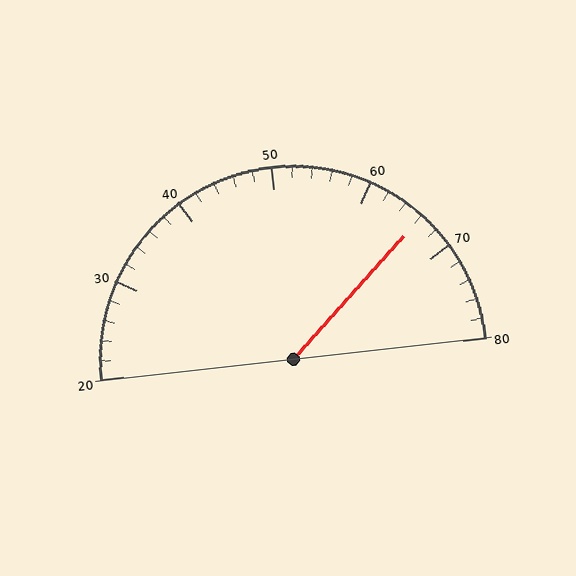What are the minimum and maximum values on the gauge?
The gauge ranges from 20 to 80.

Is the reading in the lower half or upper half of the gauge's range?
The reading is in the upper half of the range (20 to 80).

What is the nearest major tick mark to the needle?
The nearest major tick mark is 70.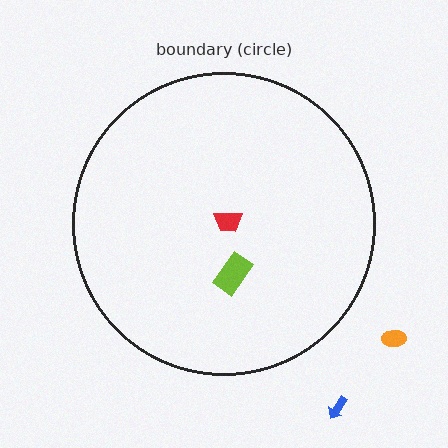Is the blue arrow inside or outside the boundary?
Outside.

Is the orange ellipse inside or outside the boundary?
Outside.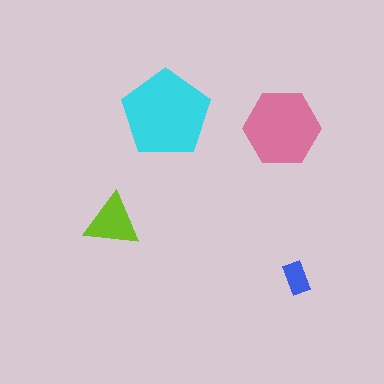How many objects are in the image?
There are 4 objects in the image.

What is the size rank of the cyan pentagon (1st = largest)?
1st.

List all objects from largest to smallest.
The cyan pentagon, the pink hexagon, the lime triangle, the blue rectangle.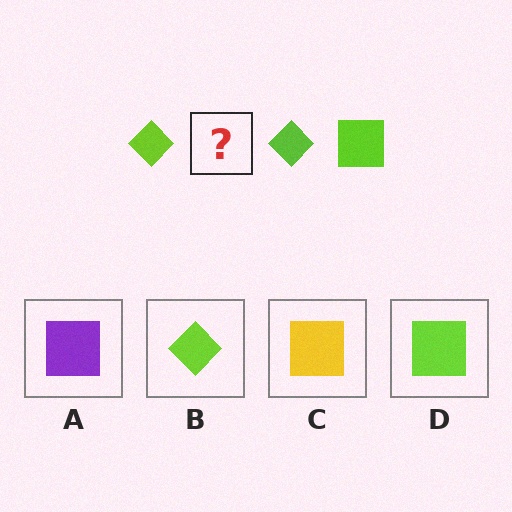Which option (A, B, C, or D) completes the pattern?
D.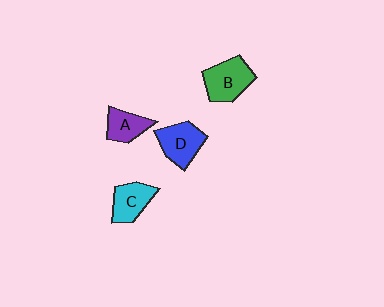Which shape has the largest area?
Shape B (green).